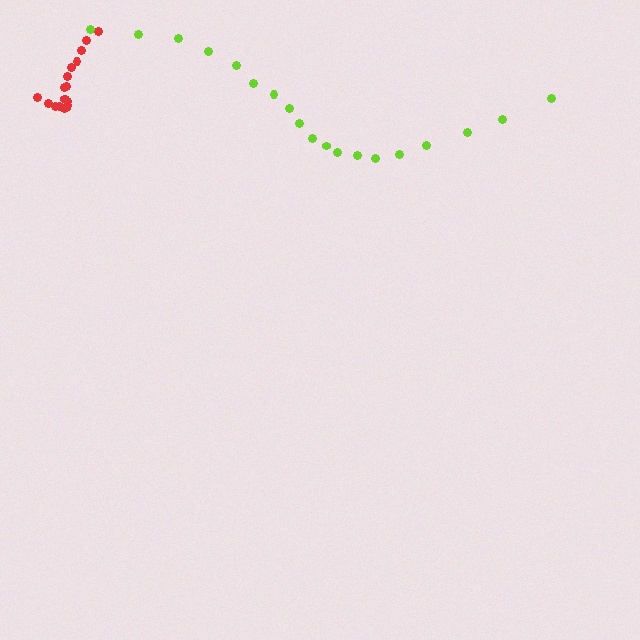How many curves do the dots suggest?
There are 2 distinct paths.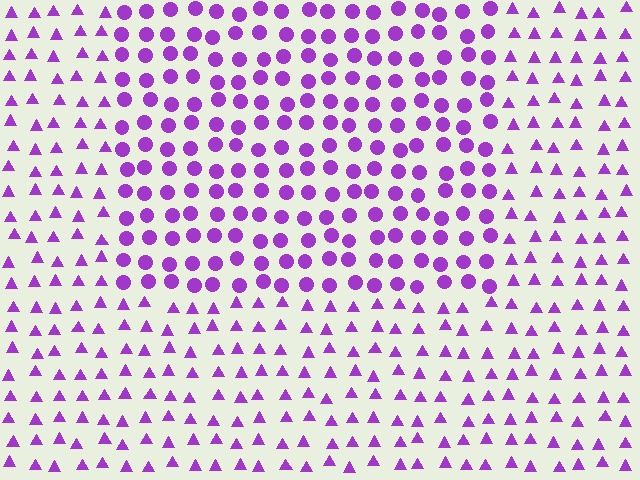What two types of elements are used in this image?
The image uses circles inside the rectangle region and triangles outside it.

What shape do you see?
I see a rectangle.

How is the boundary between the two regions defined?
The boundary is defined by a change in element shape: circles inside vs. triangles outside. All elements share the same color and spacing.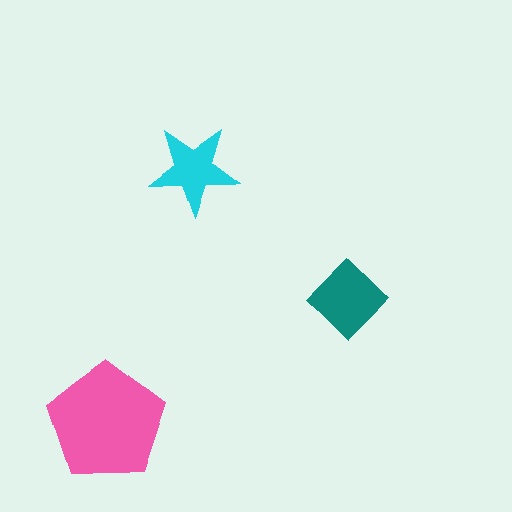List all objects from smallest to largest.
The cyan star, the teal diamond, the pink pentagon.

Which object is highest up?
The cyan star is topmost.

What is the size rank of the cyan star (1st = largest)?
3rd.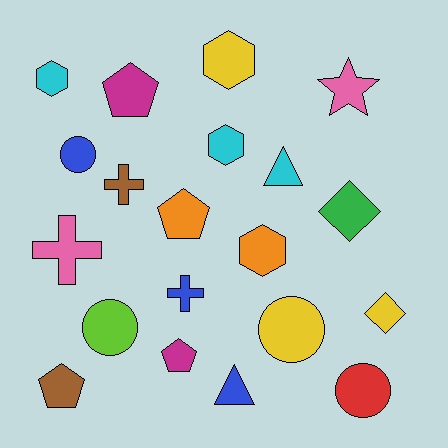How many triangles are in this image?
There are 2 triangles.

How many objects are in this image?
There are 20 objects.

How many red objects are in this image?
There is 1 red object.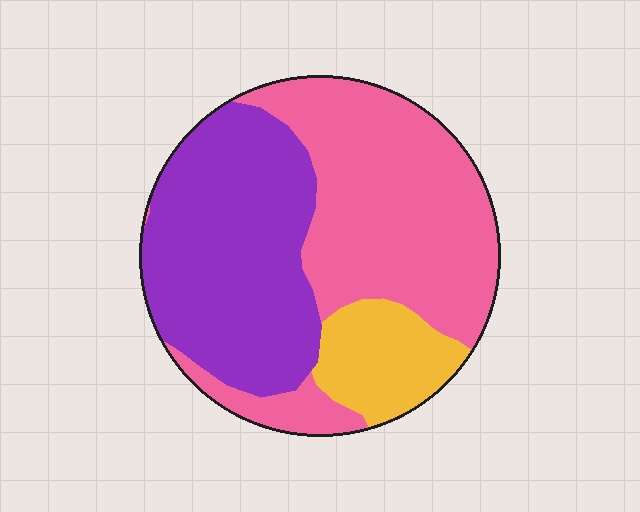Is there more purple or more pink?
Pink.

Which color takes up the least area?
Yellow, at roughly 15%.